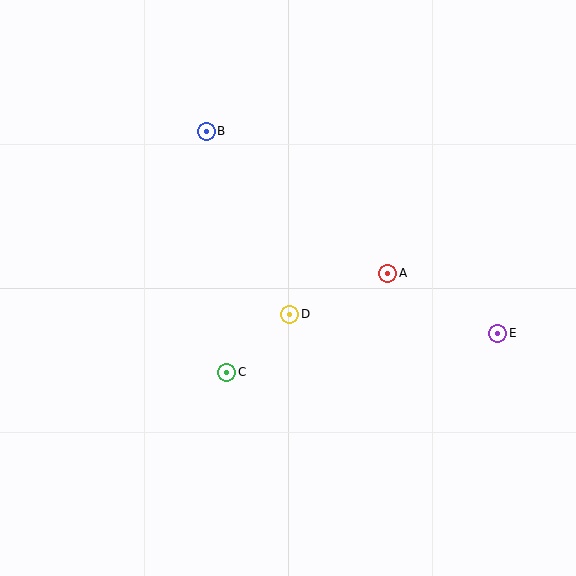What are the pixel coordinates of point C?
Point C is at (227, 372).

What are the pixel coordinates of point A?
Point A is at (388, 273).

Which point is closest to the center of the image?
Point D at (290, 314) is closest to the center.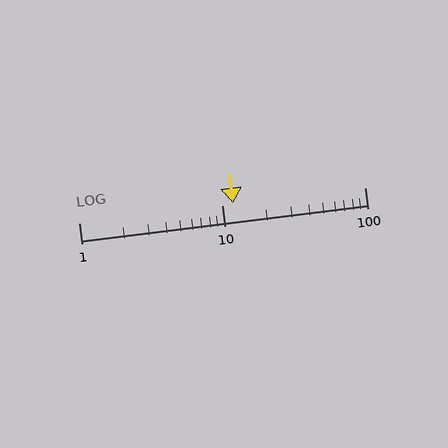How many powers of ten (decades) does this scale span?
The scale spans 2 decades, from 1 to 100.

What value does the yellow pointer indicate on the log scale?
The pointer indicates approximately 12.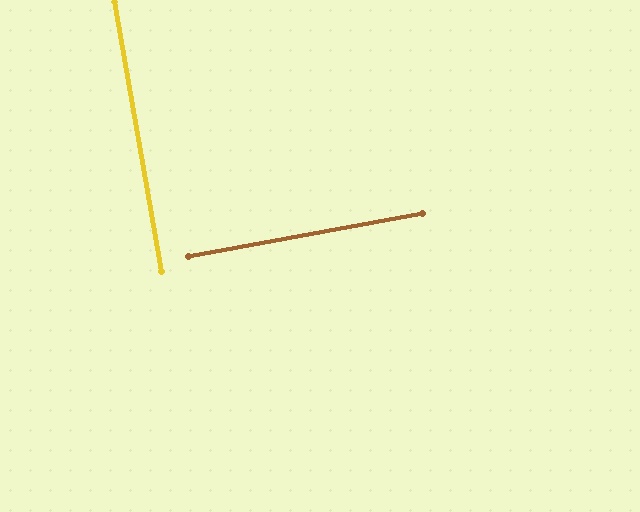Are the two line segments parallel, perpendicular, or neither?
Perpendicular — they meet at approximately 89°.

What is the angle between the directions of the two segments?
Approximately 89 degrees.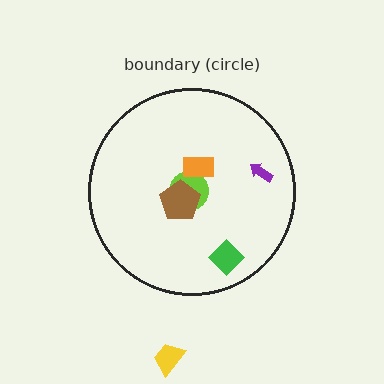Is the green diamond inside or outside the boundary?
Inside.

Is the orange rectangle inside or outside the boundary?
Inside.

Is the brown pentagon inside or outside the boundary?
Inside.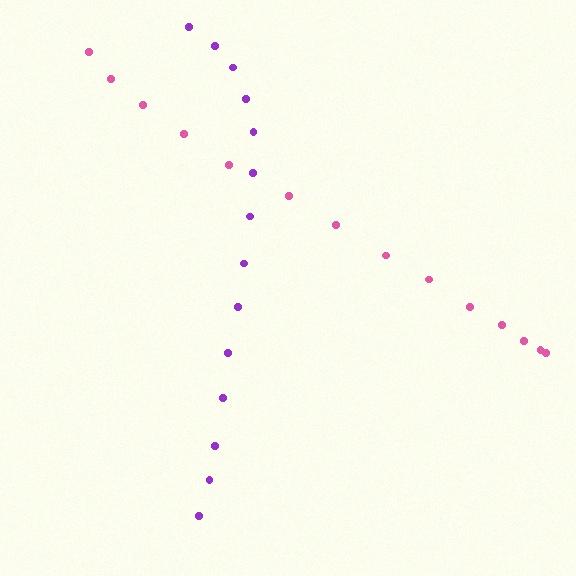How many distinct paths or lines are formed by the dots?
There are 2 distinct paths.